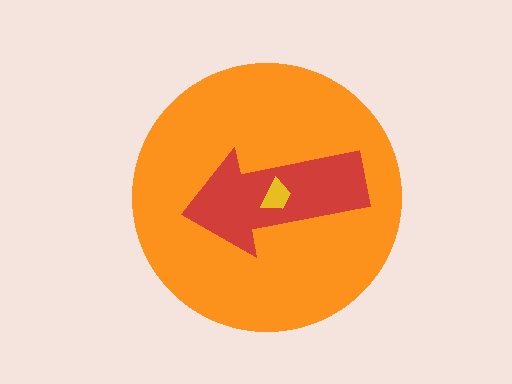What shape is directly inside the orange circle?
The red arrow.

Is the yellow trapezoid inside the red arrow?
Yes.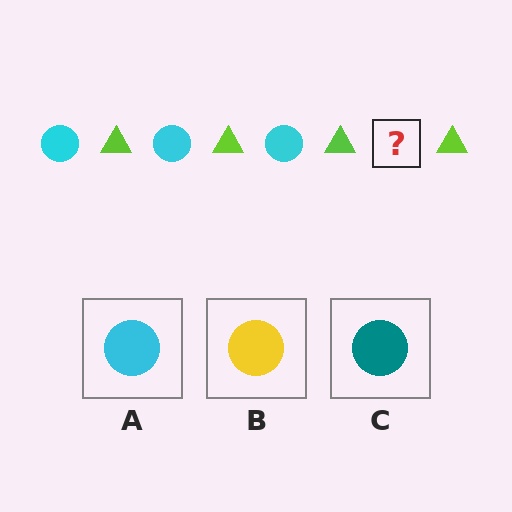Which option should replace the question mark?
Option A.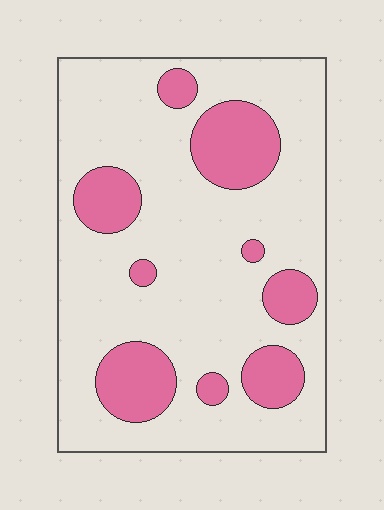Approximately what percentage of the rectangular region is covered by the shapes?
Approximately 25%.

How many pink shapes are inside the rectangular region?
9.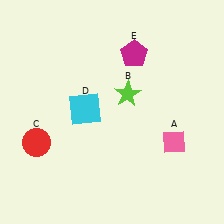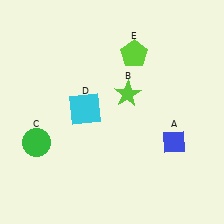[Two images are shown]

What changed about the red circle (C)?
In Image 1, C is red. In Image 2, it changed to green.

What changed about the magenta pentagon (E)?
In Image 1, E is magenta. In Image 2, it changed to lime.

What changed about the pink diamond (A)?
In Image 1, A is pink. In Image 2, it changed to blue.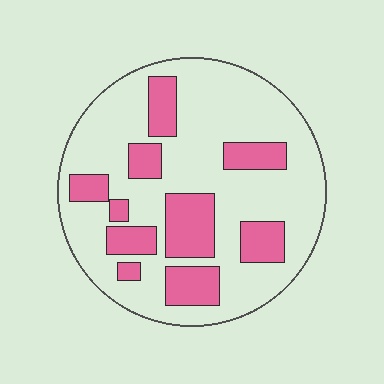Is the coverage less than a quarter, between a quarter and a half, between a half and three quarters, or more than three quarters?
Between a quarter and a half.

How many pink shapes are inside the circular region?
10.